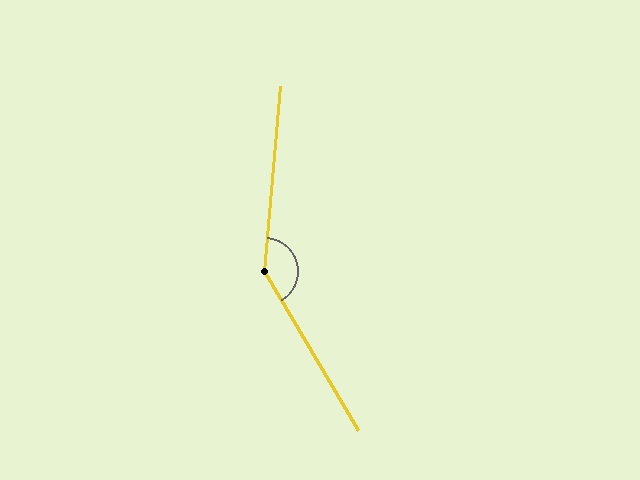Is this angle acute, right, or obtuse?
It is obtuse.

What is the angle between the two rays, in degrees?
Approximately 145 degrees.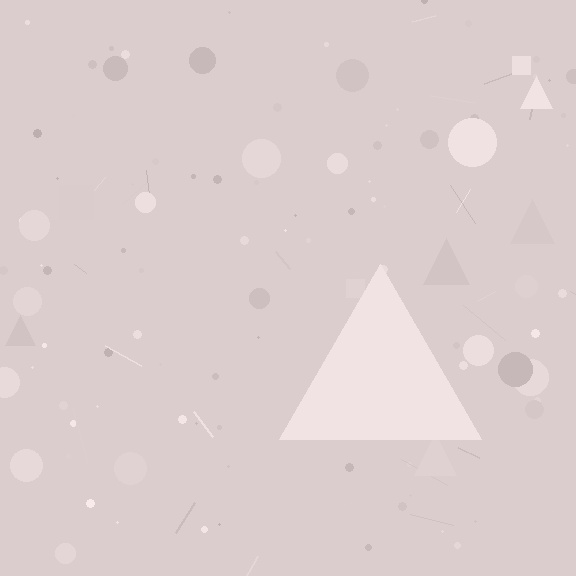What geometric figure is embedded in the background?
A triangle is embedded in the background.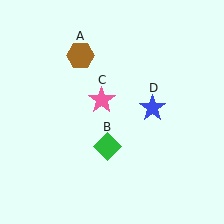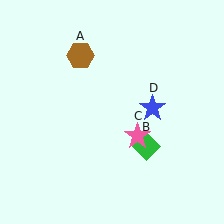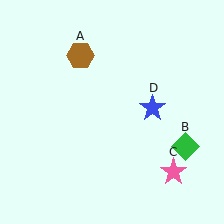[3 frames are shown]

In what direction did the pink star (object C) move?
The pink star (object C) moved down and to the right.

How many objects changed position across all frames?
2 objects changed position: green diamond (object B), pink star (object C).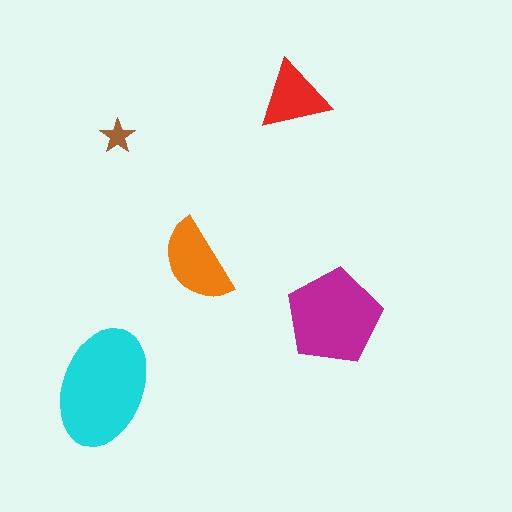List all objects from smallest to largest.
The brown star, the red triangle, the orange semicircle, the magenta pentagon, the cyan ellipse.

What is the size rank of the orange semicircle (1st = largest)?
3rd.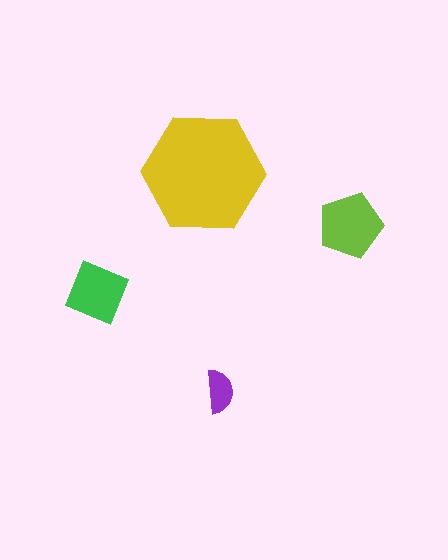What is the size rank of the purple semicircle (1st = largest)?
4th.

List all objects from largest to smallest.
The yellow hexagon, the lime pentagon, the green diamond, the purple semicircle.